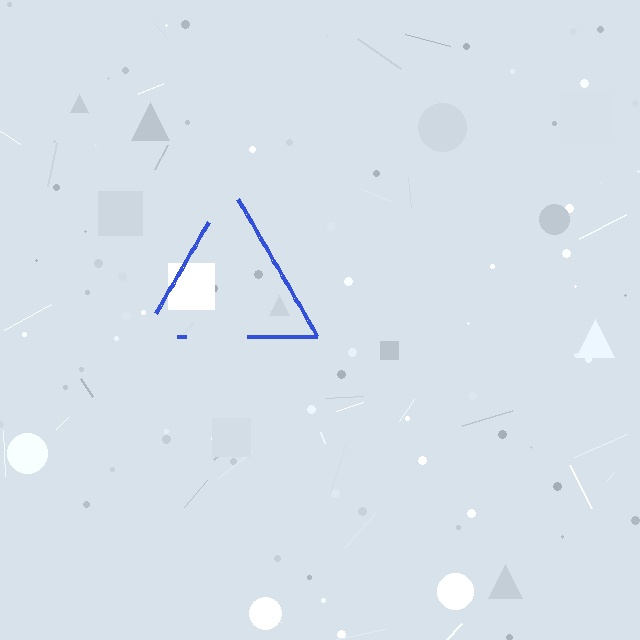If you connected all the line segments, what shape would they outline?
They would outline a triangle.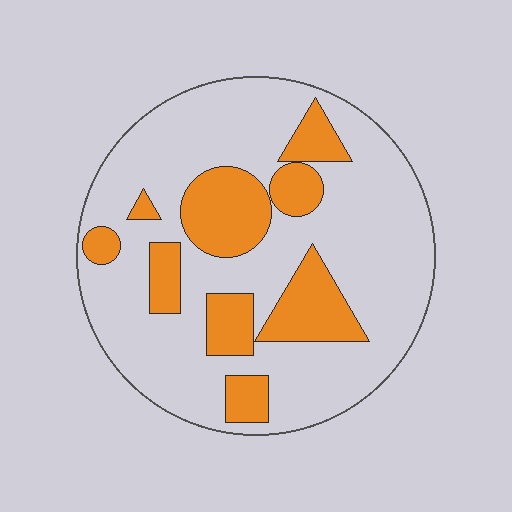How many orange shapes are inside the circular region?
9.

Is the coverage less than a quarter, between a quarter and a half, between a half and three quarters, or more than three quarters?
Between a quarter and a half.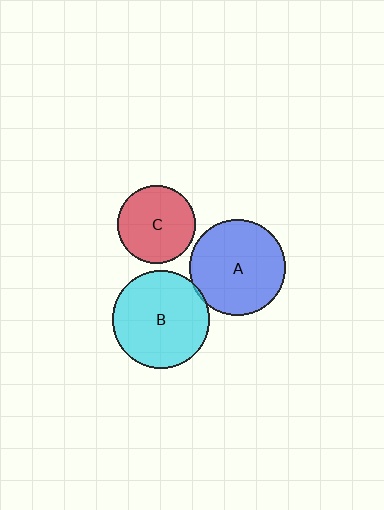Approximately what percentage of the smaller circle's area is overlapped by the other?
Approximately 5%.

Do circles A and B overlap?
Yes.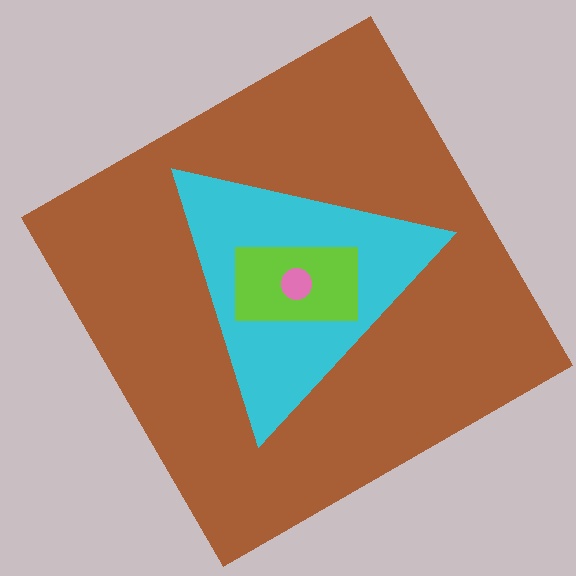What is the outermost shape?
The brown diamond.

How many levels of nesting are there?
4.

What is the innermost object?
The pink circle.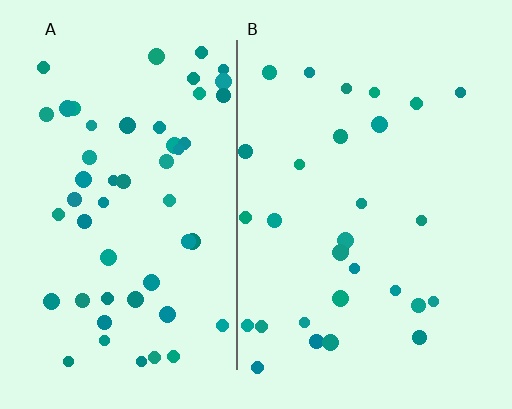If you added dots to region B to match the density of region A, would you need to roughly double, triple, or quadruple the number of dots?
Approximately double.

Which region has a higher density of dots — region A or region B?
A (the left).